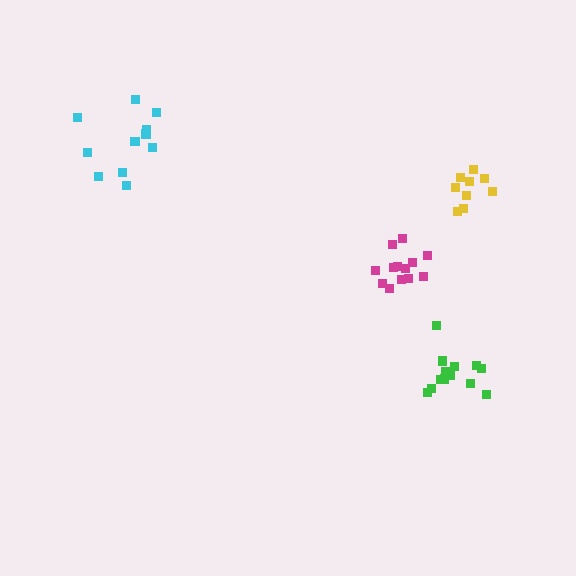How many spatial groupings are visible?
There are 4 spatial groupings.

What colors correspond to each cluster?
The clusters are colored: cyan, yellow, green, magenta.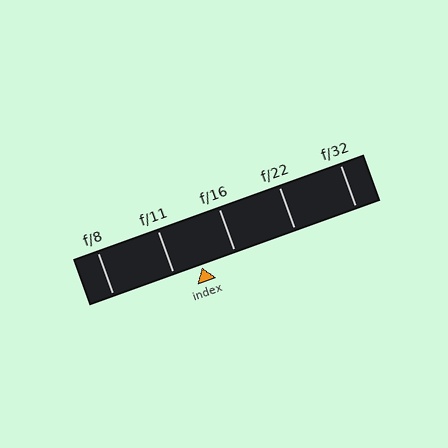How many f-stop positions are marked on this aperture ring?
There are 5 f-stop positions marked.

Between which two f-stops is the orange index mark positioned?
The index mark is between f/11 and f/16.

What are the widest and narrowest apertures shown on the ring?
The widest aperture shown is f/8 and the narrowest is f/32.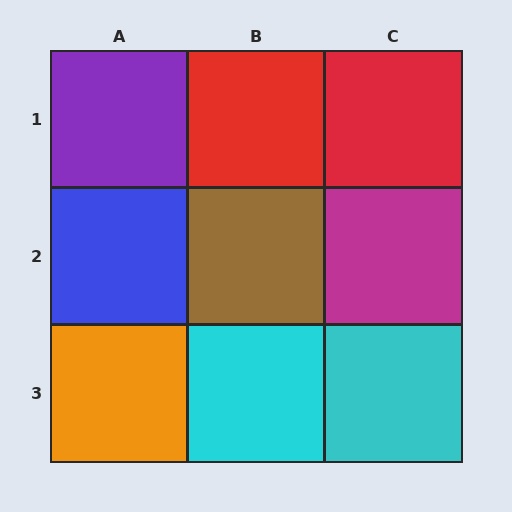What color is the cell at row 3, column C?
Cyan.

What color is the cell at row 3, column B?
Cyan.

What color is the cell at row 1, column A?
Purple.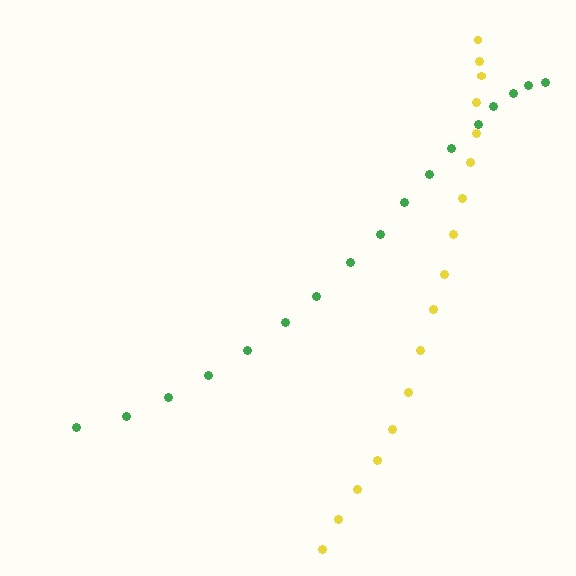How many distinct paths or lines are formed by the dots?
There are 2 distinct paths.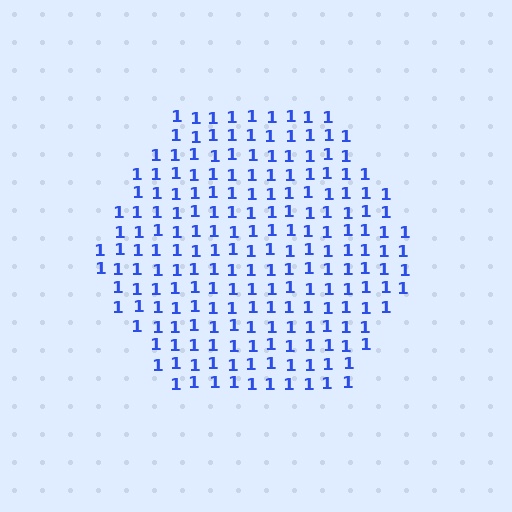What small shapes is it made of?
It is made of small digit 1's.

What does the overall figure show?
The overall figure shows a hexagon.